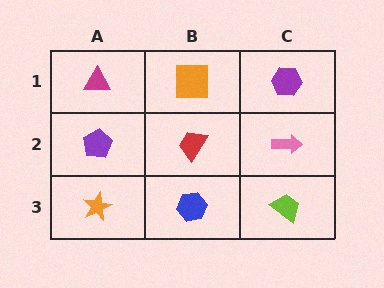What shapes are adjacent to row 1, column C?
A pink arrow (row 2, column C), an orange square (row 1, column B).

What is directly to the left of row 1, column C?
An orange square.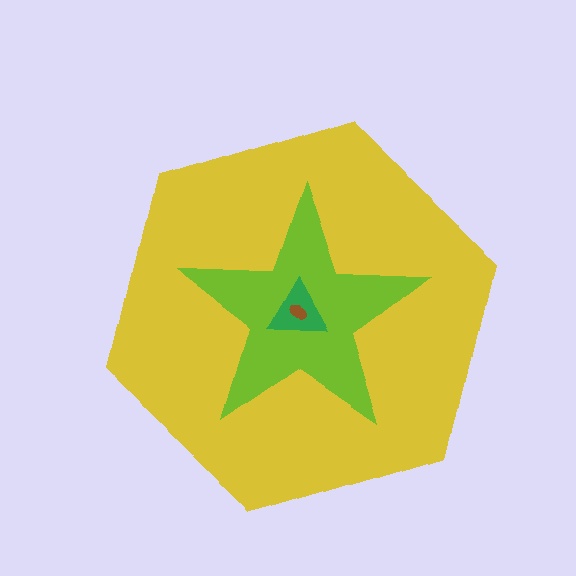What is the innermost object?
The brown ellipse.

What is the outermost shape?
The yellow hexagon.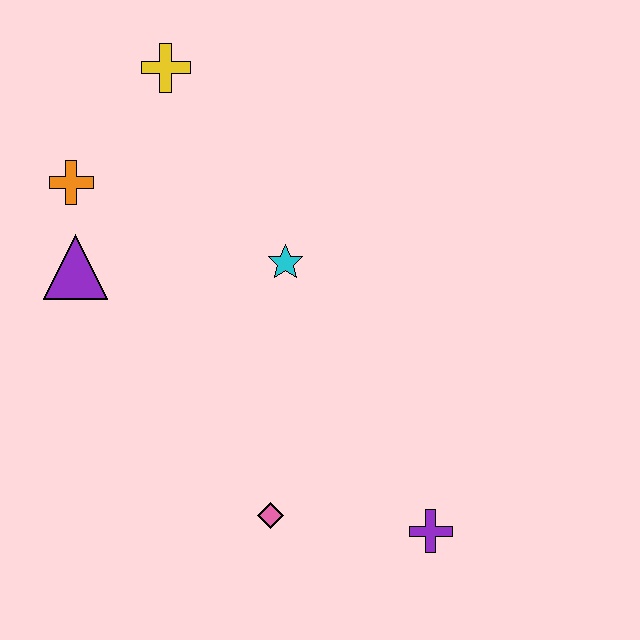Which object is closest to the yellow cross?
The orange cross is closest to the yellow cross.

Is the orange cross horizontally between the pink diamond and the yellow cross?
No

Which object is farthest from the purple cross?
The yellow cross is farthest from the purple cross.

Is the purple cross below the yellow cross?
Yes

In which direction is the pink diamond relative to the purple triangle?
The pink diamond is below the purple triangle.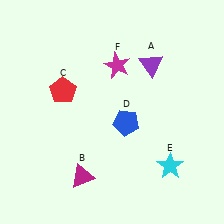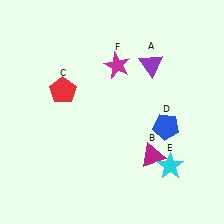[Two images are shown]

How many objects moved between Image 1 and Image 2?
2 objects moved between the two images.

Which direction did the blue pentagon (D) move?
The blue pentagon (D) moved right.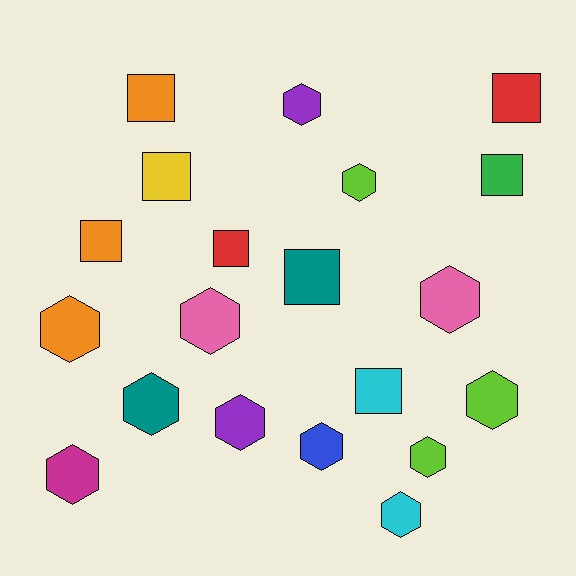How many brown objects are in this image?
There are no brown objects.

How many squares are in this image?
There are 8 squares.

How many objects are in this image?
There are 20 objects.